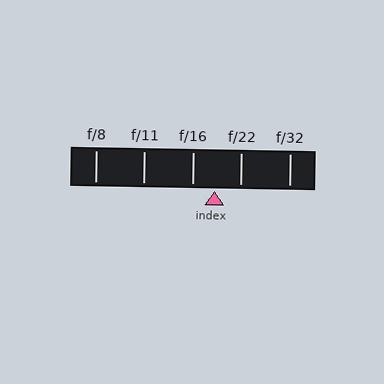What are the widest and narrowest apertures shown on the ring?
The widest aperture shown is f/8 and the narrowest is f/32.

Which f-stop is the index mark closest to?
The index mark is closest to f/16.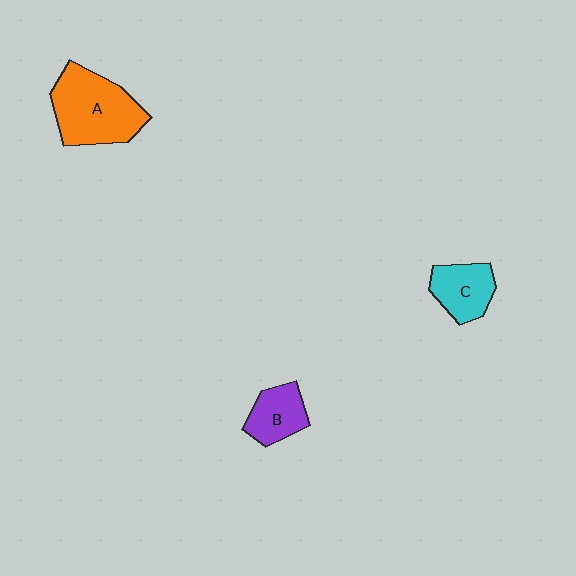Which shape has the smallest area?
Shape B (purple).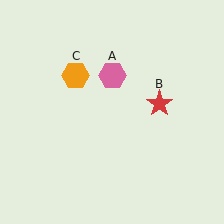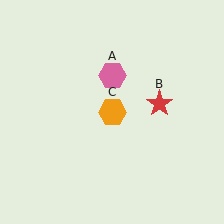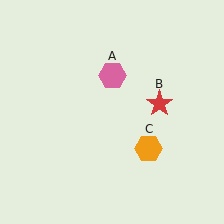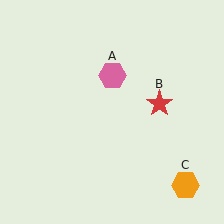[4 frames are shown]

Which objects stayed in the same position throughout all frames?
Pink hexagon (object A) and red star (object B) remained stationary.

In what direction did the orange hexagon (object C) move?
The orange hexagon (object C) moved down and to the right.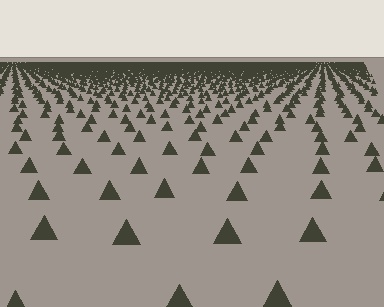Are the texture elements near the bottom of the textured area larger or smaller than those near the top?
Larger. Near the bottom, elements are closer to the viewer and appear at a bigger on-screen size.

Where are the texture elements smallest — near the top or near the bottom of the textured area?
Near the top.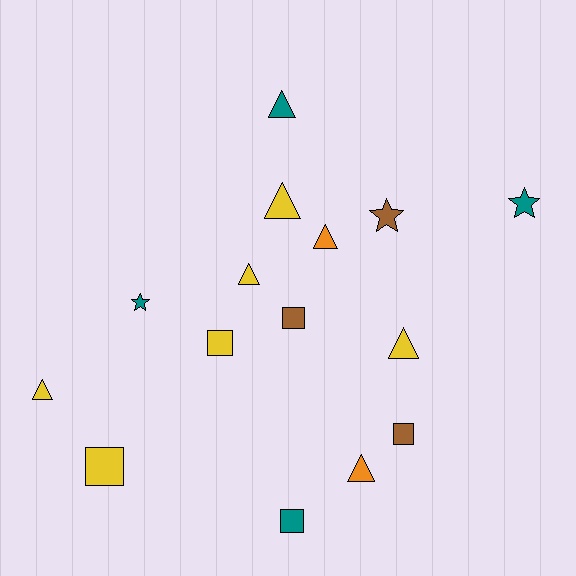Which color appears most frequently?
Yellow, with 6 objects.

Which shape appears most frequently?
Triangle, with 7 objects.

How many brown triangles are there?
There are no brown triangles.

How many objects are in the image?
There are 15 objects.